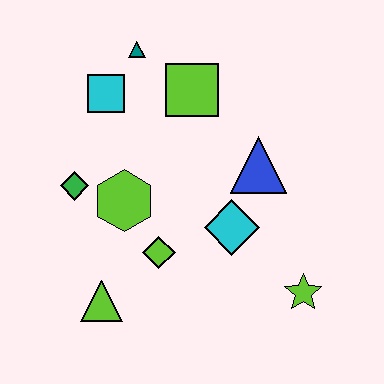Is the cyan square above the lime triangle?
Yes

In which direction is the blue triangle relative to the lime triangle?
The blue triangle is to the right of the lime triangle.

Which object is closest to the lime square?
The teal triangle is closest to the lime square.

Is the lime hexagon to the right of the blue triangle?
No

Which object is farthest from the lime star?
The teal triangle is farthest from the lime star.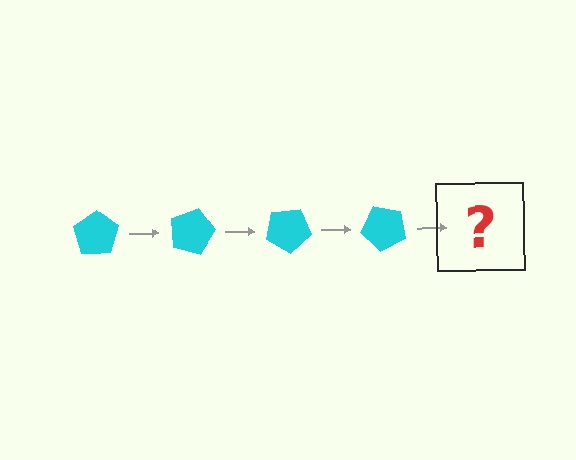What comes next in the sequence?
The next element should be a cyan pentagon rotated 60 degrees.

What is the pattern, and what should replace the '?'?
The pattern is that the pentagon rotates 15 degrees each step. The '?' should be a cyan pentagon rotated 60 degrees.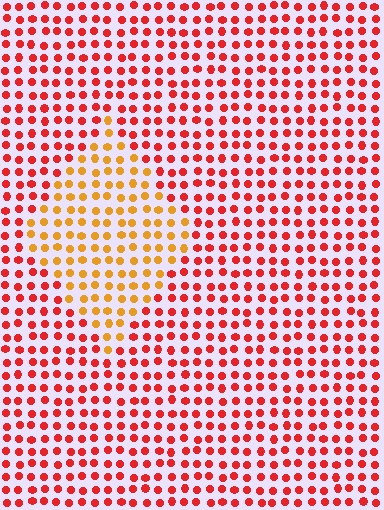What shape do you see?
I see a diamond.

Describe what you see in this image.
The image is filled with small red elements in a uniform arrangement. A diamond-shaped region is visible where the elements are tinted to a slightly different hue, forming a subtle color boundary.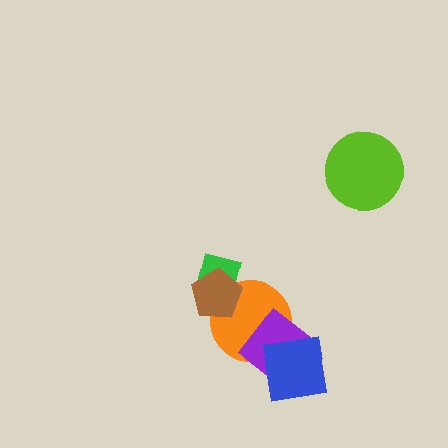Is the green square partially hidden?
Yes, it is partially covered by another shape.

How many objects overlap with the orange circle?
4 objects overlap with the orange circle.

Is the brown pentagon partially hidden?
No, no other shape covers it.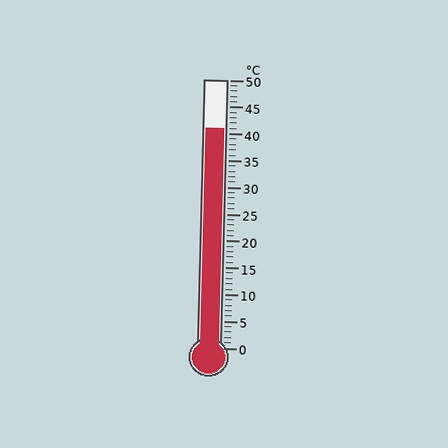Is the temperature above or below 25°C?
The temperature is above 25°C.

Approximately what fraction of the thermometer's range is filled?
The thermometer is filled to approximately 80% of its range.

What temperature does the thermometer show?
The thermometer shows approximately 41°C.